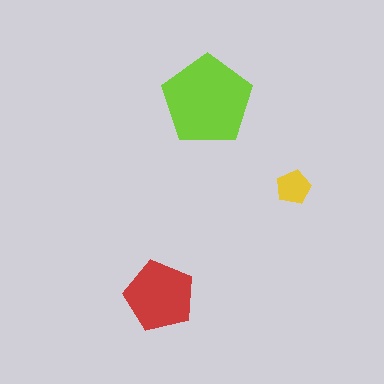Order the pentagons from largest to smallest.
the lime one, the red one, the yellow one.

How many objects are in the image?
There are 3 objects in the image.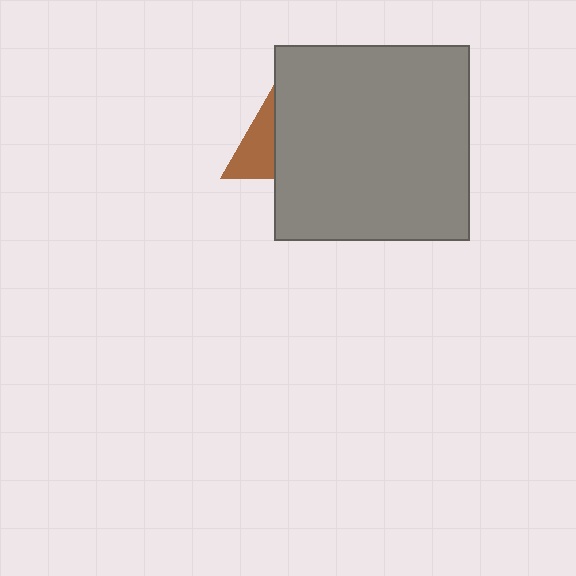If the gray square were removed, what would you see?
You would see the complete brown triangle.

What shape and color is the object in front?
The object in front is a gray square.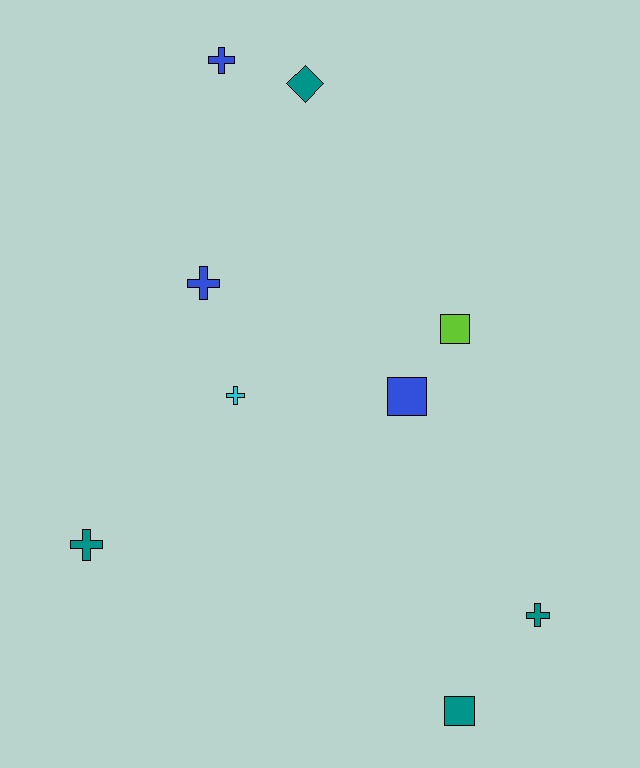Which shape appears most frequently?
Cross, with 5 objects.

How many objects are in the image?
There are 9 objects.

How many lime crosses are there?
There are no lime crosses.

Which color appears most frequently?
Teal, with 4 objects.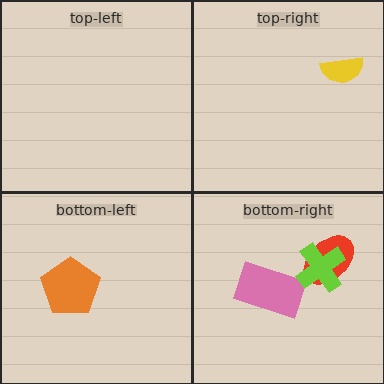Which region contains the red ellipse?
The bottom-right region.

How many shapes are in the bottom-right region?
3.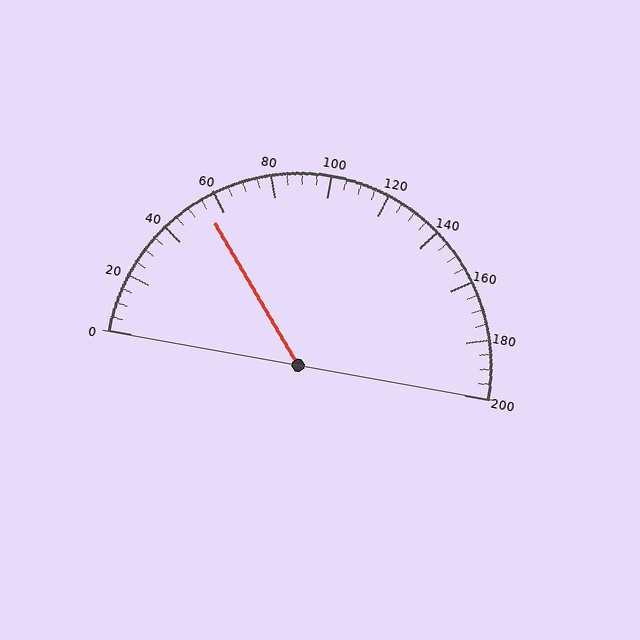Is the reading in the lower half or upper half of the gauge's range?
The reading is in the lower half of the range (0 to 200).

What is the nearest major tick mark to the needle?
The nearest major tick mark is 60.